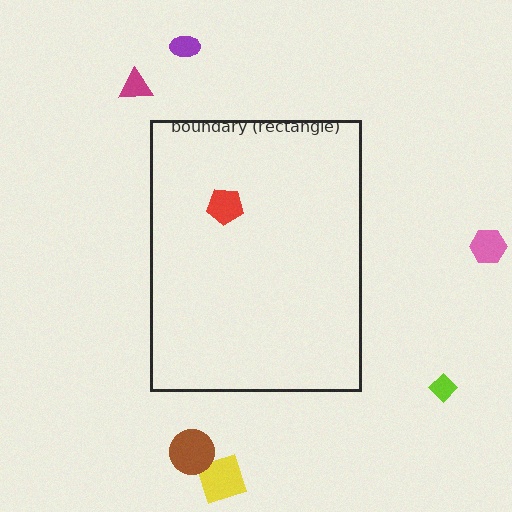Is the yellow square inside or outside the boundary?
Outside.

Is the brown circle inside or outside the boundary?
Outside.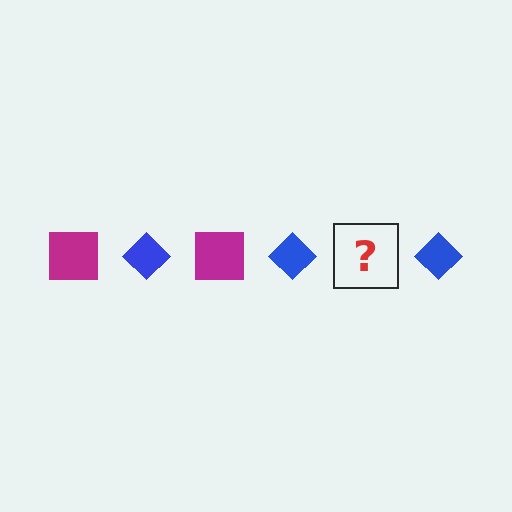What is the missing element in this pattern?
The missing element is a magenta square.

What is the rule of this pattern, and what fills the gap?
The rule is that the pattern alternates between magenta square and blue diamond. The gap should be filled with a magenta square.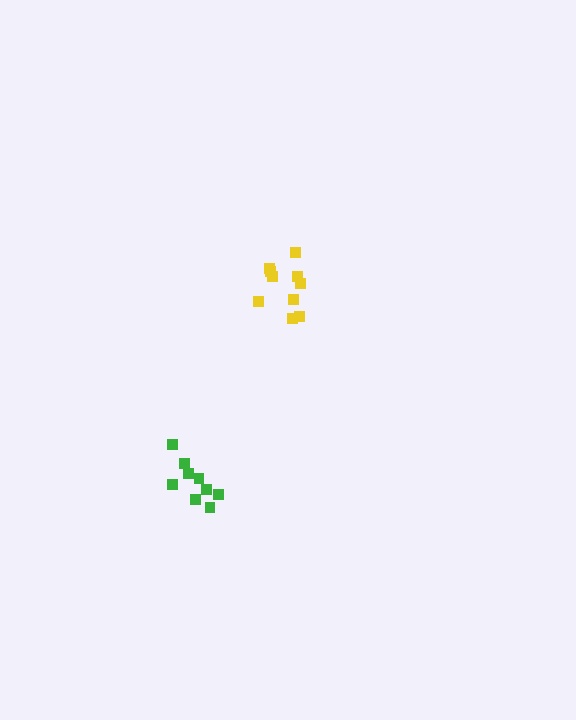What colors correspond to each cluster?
The clusters are colored: yellow, green.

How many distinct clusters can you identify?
There are 2 distinct clusters.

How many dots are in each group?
Group 1: 10 dots, Group 2: 9 dots (19 total).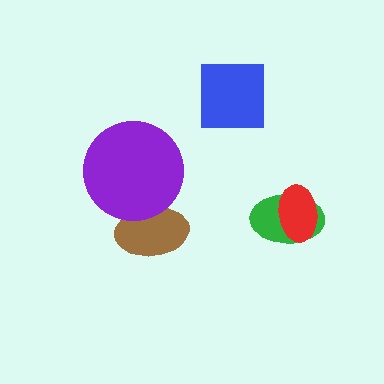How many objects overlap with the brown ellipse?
1 object overlaps with the brown ellipse.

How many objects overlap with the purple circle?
1 object overlaps with the purple circle.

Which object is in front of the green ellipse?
The red ellipse is in front of the green ellipse.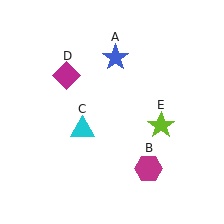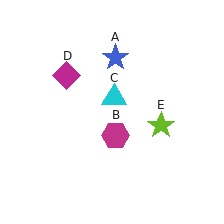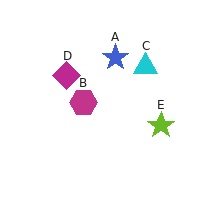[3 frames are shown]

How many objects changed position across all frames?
2 objects changed position: magenta hexagon (object B), cyan triangle (object C).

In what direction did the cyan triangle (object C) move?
The cyan triangle (object C) moved up and to the right.